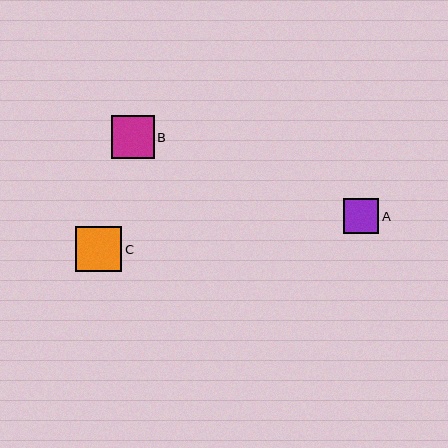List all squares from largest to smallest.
From largest to smallest: C, B, A.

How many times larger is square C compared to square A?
Square C is approximately 1.3 times the size of square A.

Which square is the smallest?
Square A is the smallest with a size of approximately 35 pixels.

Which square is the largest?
Square C is the largest with a size of approximately 46 pixels.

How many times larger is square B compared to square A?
Square B is approximately 1.2 times the size of square A.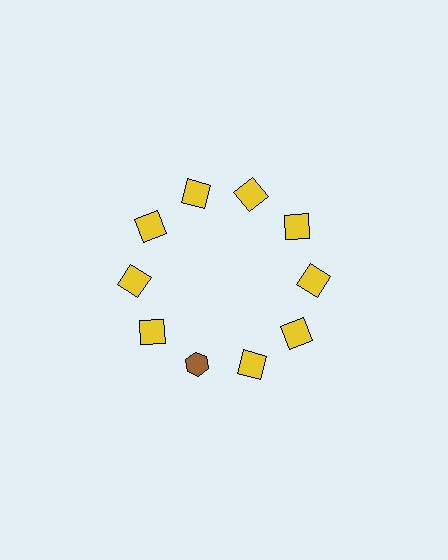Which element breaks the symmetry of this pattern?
The brown hexagon at roughly the 7 o'clock position breaks the symmetry. All other shapes are yellow squares.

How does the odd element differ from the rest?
It differs in both color (brown instead of yellow) and shape (hexagon instead of square).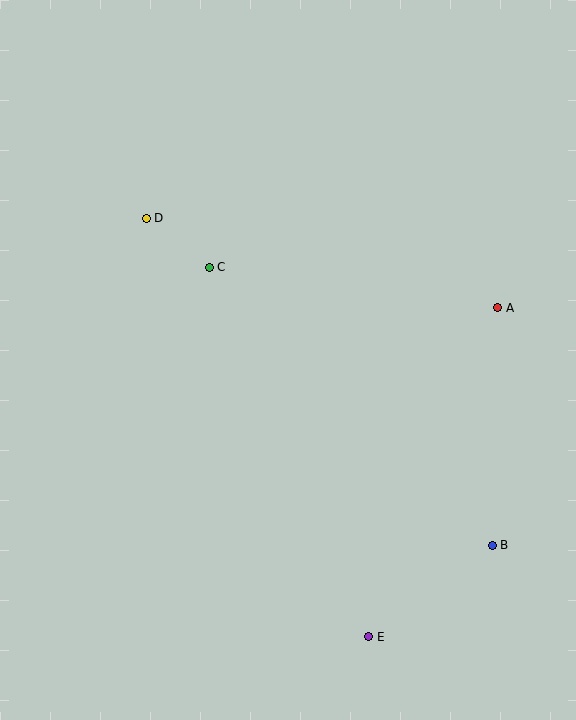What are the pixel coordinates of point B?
Point B is at (492, 545).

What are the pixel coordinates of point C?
Point C is at (209, 267).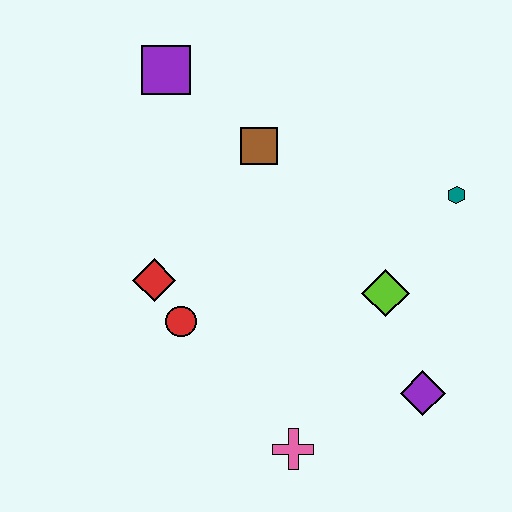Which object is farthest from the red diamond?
The teal hexagon is farthest from the red diamond.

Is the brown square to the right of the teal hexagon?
No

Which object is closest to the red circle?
The red diamond is closest to the red circle.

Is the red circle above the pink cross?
Yes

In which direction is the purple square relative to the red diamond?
The purple square is above the red diamond.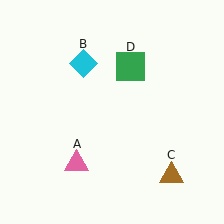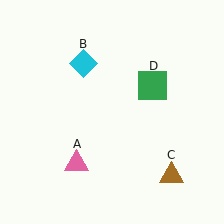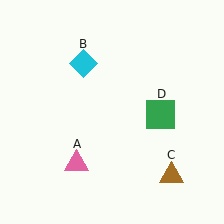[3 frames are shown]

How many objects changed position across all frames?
1 object changed position: green square (object D).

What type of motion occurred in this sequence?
The green square (object D) rotated clockwise around the center of the scene.